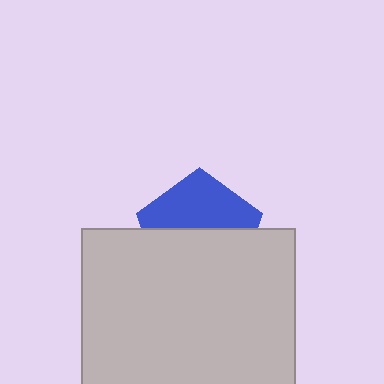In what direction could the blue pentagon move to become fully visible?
The blue pentagon could move up. That would shift it out from behind the light gray square entirely.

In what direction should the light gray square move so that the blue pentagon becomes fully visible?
The light gray square should move down. That is the shortest direction to clear the overlap and leave the blue pentagon fully visible.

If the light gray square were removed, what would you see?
You would see the complete blue pentagon.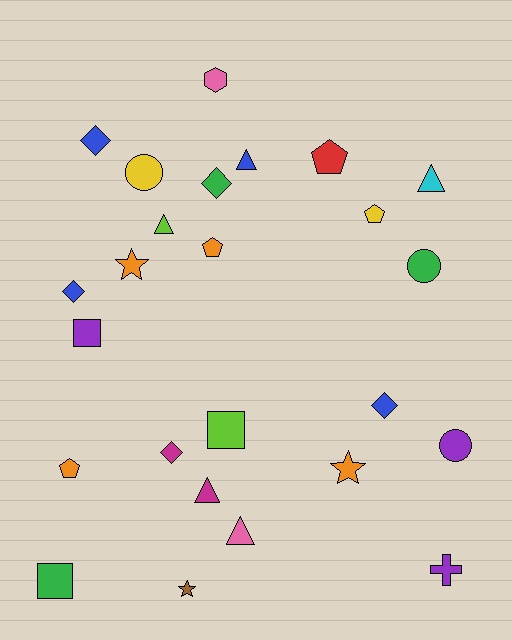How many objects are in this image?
There are 25 objects.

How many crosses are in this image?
There is 1 cross.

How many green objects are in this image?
There are 3 green objects.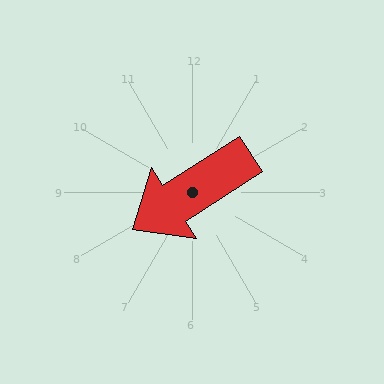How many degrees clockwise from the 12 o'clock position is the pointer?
Approximately 237 degrees.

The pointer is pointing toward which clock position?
Roughly 8 o'clock.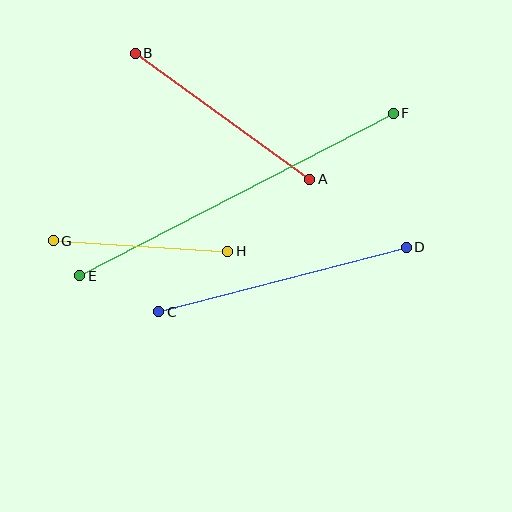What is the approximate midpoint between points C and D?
The midpoint is at approximately (282, 280) pixels.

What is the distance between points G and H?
The distance is approximately 175 pixels.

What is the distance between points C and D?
The distance is approximately 256 pixels.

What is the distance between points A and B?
The distance is approximately 215 pixels.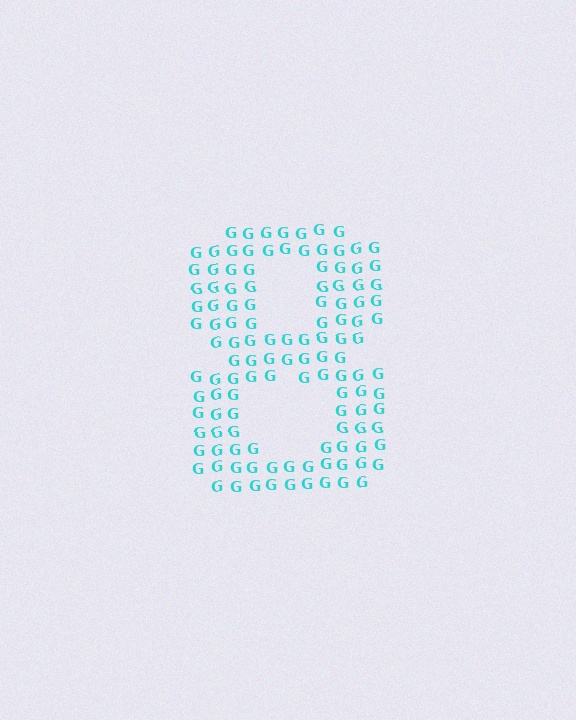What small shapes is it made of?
It is made of small letter G's.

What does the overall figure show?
The overall figure shows the digit 8.